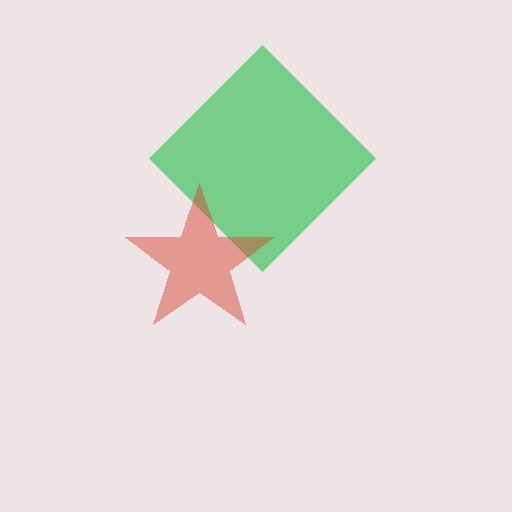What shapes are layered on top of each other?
The layered shapes are: a green diamond, a red star.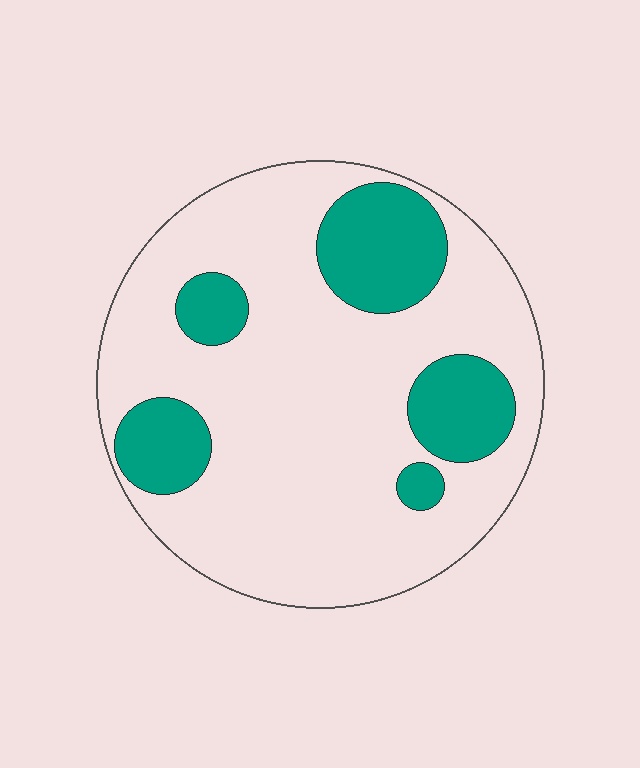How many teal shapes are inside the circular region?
5.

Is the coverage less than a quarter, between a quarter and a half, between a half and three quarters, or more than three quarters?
Less than a quarter.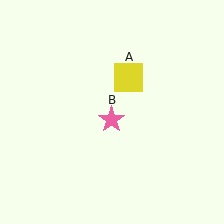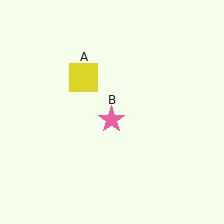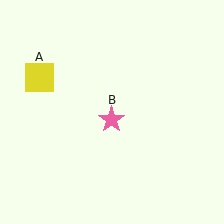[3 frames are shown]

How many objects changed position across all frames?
1 object changed position: yellow square (object A).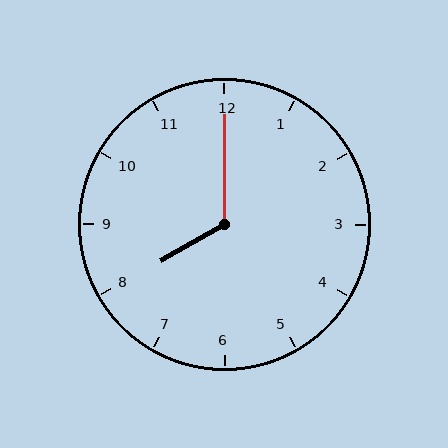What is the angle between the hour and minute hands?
Approximately 120 degrees.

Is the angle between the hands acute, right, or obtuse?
It is obtuse.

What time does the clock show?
8:00.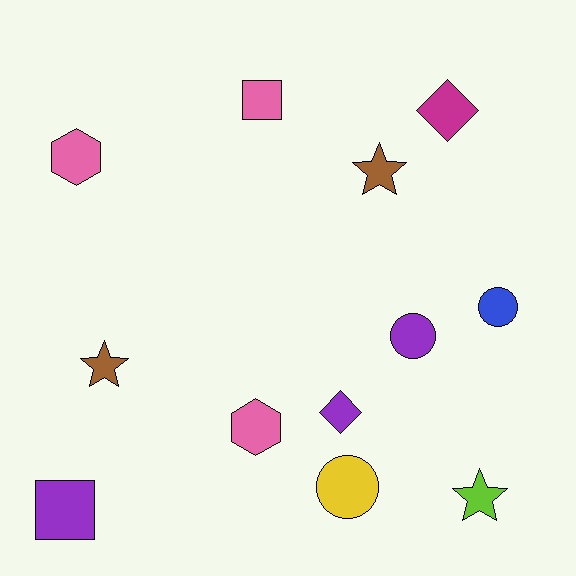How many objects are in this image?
There are 12 objects.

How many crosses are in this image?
There are no crosses.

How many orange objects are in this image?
There are no orange objects.